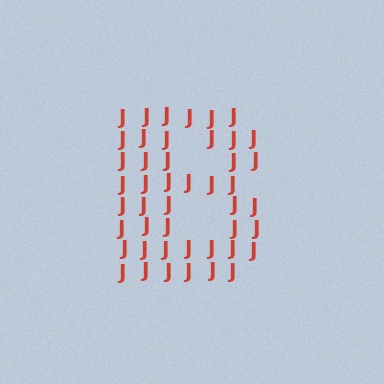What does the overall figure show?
The overall figure shows the letter B.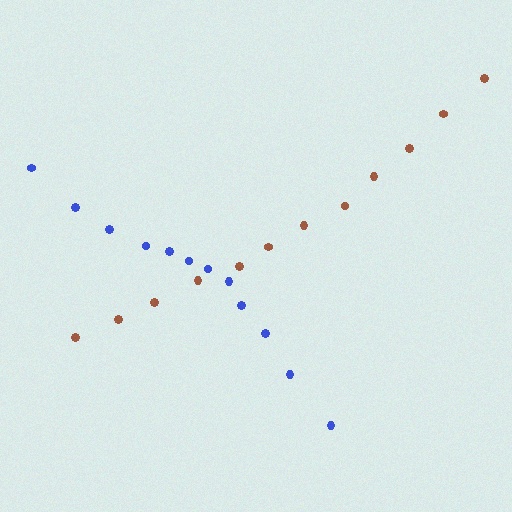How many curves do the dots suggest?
There are 2 distinct paths.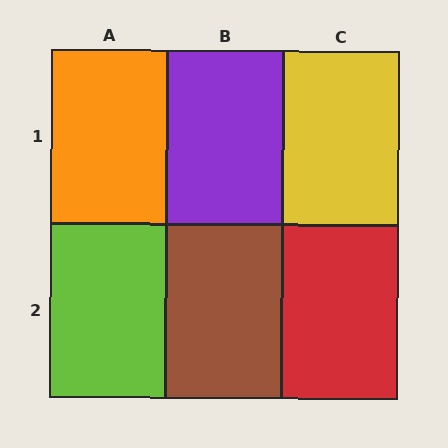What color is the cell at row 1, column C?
Yellow.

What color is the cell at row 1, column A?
Orange.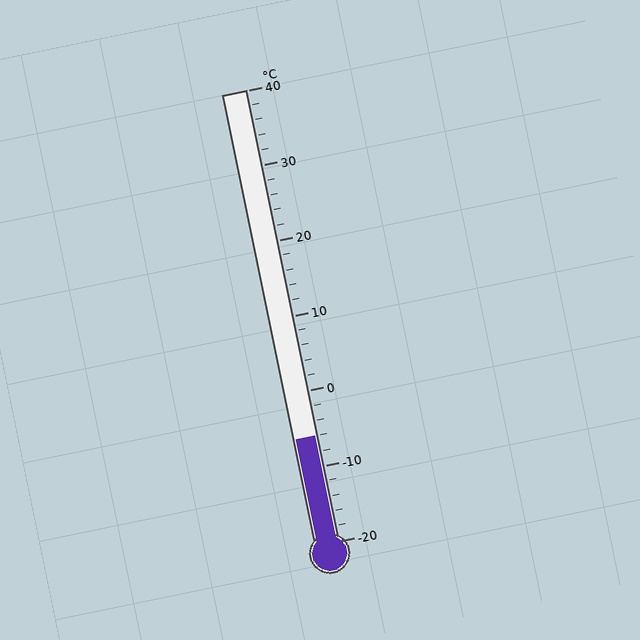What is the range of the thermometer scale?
The thermometer scale ranges from -20°C to 40°C.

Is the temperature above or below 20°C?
The temperature is below 20°C.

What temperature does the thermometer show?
The thermometer shows approximately -6°C.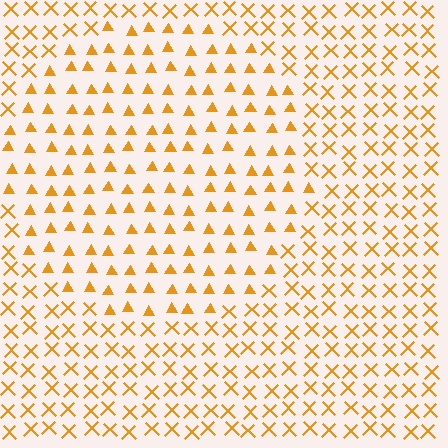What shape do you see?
I see a circle.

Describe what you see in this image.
The image is filled with small orange elements arranged in a uniform grid. A circle-shaped region contains triangles, while the surrounding area contains X marks. The boundary is defined purely by the change in element shape.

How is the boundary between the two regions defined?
The boundary is defined by a change in element shape: triangles inside vs. X marks outside. All elements share the same color and spacing.